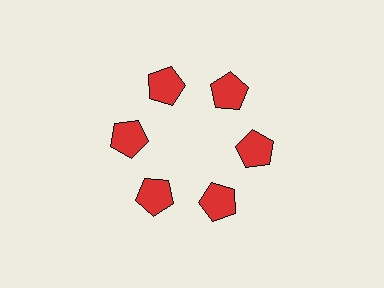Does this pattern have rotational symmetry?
Yes, this pattern has 6-fold rotational symmetry. It looks the same after rotating 60 degrees around the center.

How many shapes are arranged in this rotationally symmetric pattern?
There are 6 shapes, arranged in 6 groups of 1.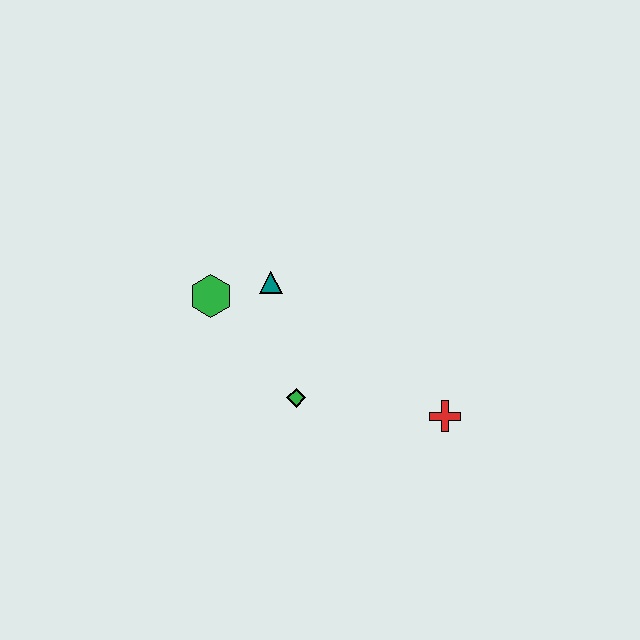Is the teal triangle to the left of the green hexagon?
No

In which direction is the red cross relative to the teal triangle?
The red cross is to the right of the teal triangle.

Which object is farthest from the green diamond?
The red cross is farthest from the green diamond.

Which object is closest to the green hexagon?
The teal triangle is closest to the green hexagon.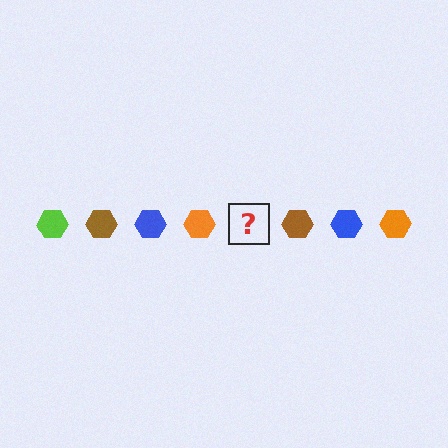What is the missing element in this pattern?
The missing element is a lime hexagon.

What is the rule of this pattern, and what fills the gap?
The rule is that the pattern cycles through lime, brown, blue, orange hexagons. The gap should be filled with a lime hexagon.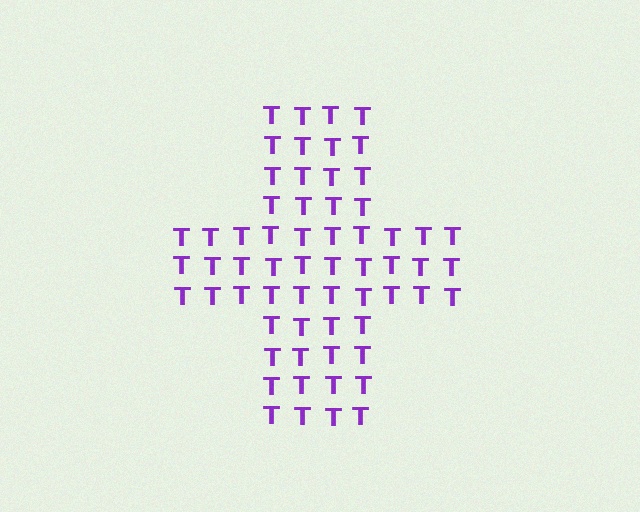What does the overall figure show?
The overall figure shows a cross.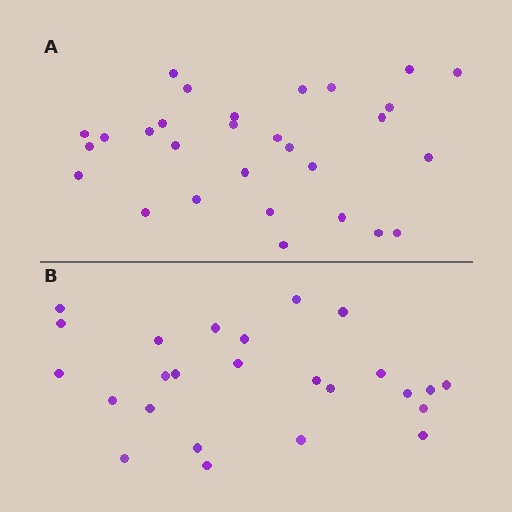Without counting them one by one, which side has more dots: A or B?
Region A (the top region) has more dots.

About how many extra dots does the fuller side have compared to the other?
Region A has about 4 more dots than region B.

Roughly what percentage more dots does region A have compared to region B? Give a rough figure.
About 15% more.